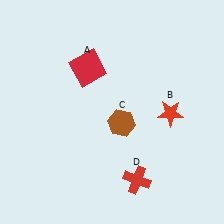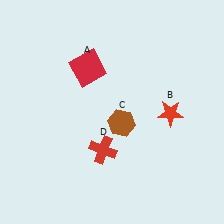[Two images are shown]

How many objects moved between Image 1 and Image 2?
1 object moved between the two images.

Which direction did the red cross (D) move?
The red cross (D) moved left.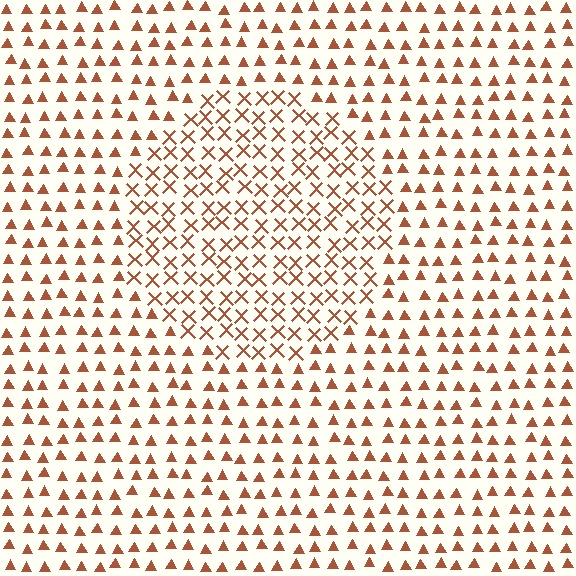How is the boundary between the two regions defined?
The boundary is defined by a change in element shape: X marks inside vs. triangles outside. All elements share the same color and spacing.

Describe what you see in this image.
The image is filled with small brown elements arranged in a uniform grid. A circle-shaped region contains X marks, while the surrounding area contains triangles. The boundary is defined purely by the change in element shape.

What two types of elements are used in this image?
The image uses X marks inside the circle region and triangles outside it.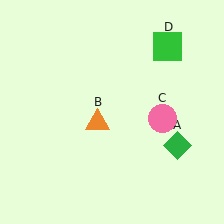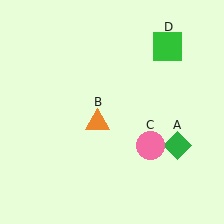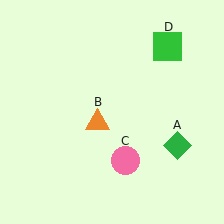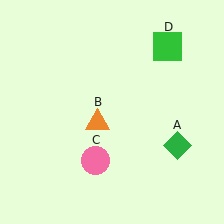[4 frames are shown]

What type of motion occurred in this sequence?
The pink circle (object C) rotated clockwise around the center of the scene.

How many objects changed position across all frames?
1 object changed position: pink circle (object C).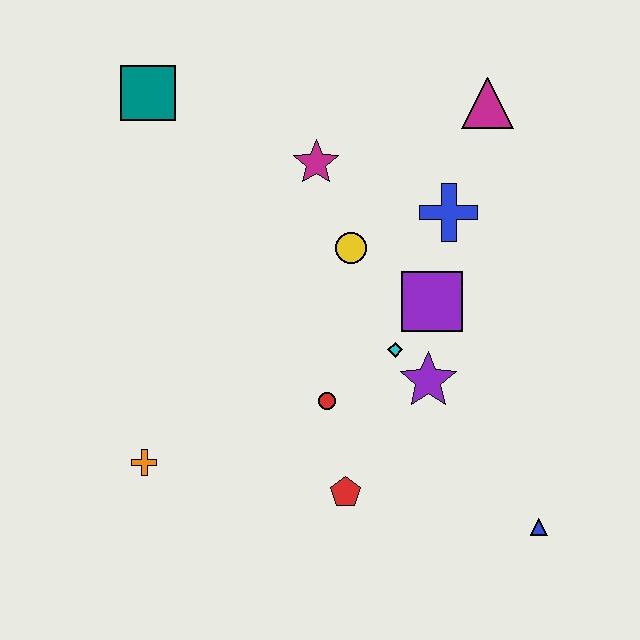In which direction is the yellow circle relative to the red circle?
The yellow circle is above the red circle.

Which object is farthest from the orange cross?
The magenta triangle is farthest from the orange cross.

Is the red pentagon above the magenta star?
No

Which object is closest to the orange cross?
The red circle is closest to the orange cross.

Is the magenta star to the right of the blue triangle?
No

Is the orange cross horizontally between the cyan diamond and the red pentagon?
No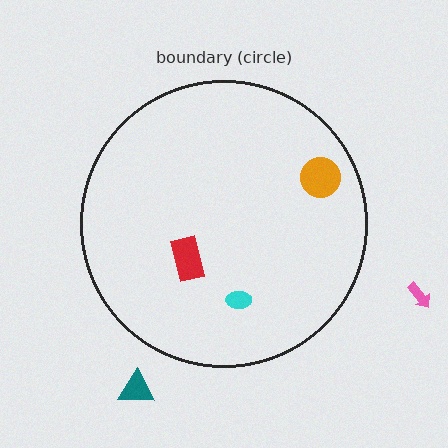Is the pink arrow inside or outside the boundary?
Outside.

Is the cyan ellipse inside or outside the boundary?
Inside.